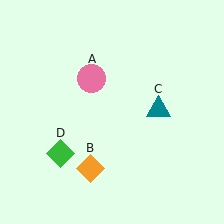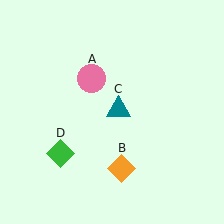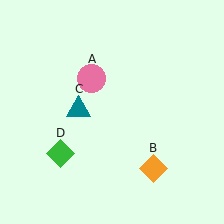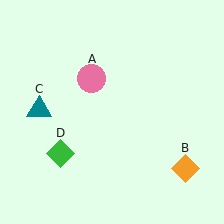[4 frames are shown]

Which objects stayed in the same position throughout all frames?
Pink circle (object A) and green diamond (object D) remained stationary.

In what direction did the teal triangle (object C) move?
The teal triangle (object C) moved left.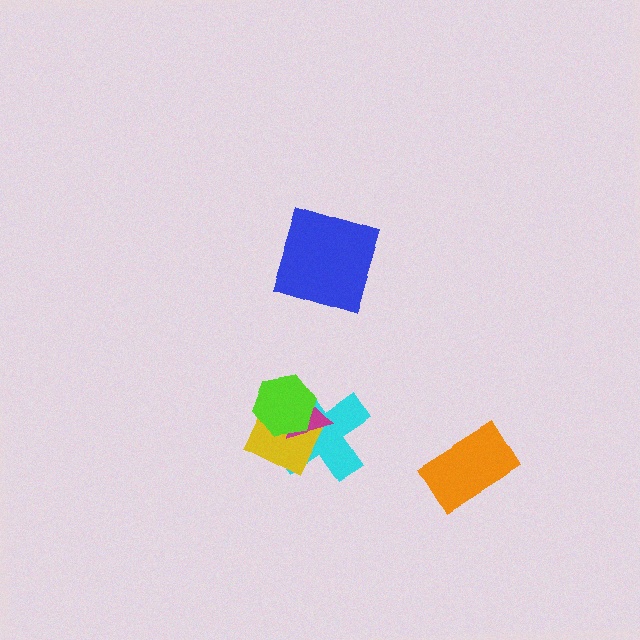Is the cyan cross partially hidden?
Yes, it is partially covered by another shape.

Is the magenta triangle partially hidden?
Yes, it is partially covered by another shape.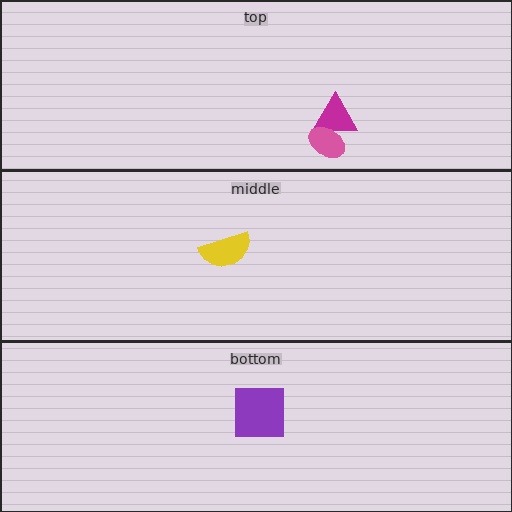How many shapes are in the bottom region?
1.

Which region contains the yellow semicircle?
The middle region.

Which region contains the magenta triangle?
The top region.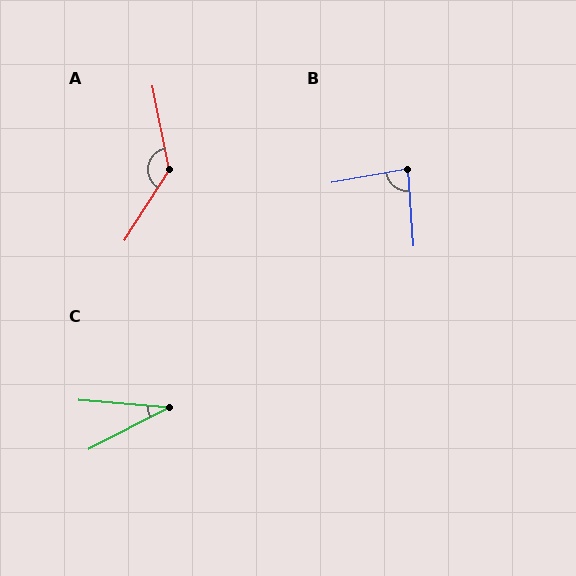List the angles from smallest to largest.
C (32°), B (84°), A (137°).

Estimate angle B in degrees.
Approximately 84 degrees.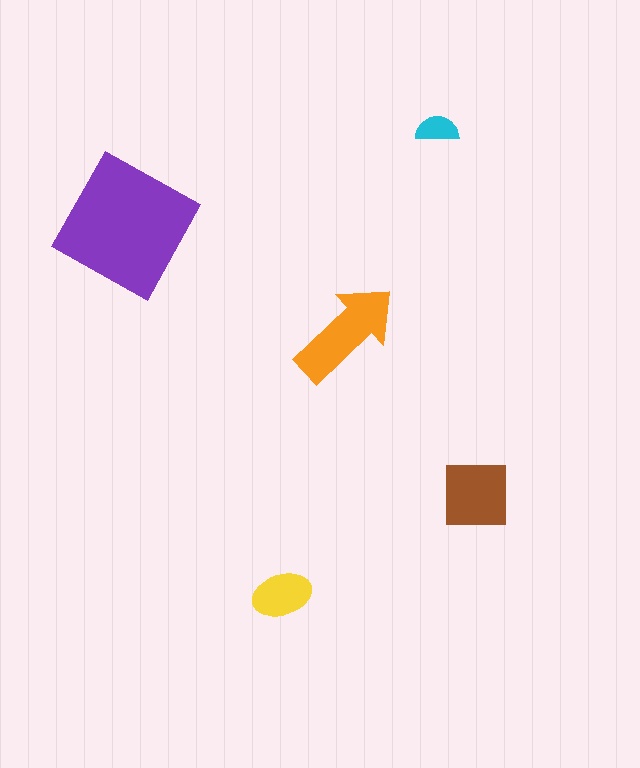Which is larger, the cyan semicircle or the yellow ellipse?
The yellow ellipse.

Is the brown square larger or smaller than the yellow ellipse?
Larger.